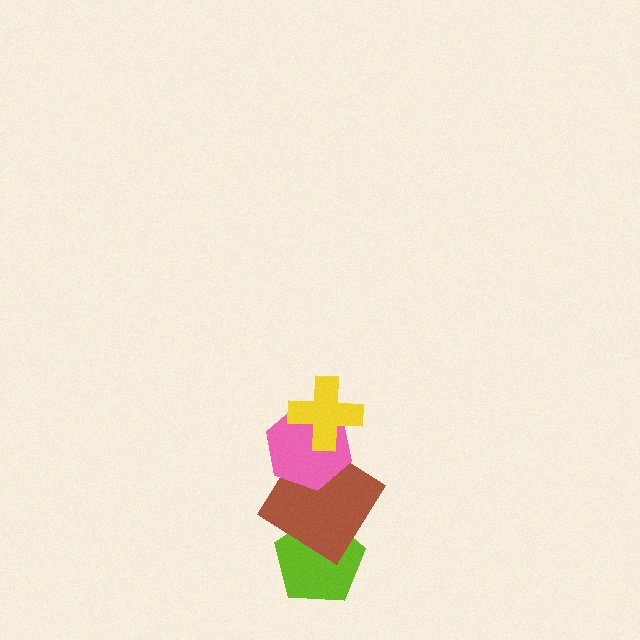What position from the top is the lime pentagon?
The lime pentagon is 4th from the top.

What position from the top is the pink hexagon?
The pink hexagon is 2nd from the top.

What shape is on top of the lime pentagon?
The brown diamond is on top of the lime pentagon.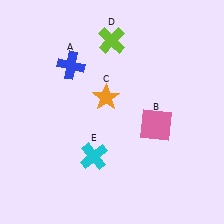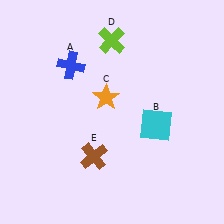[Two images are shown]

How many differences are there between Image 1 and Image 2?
There are 2 differences between the two images.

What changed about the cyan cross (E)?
In Image 1, E is cyan. In Image 2, it changed to brown.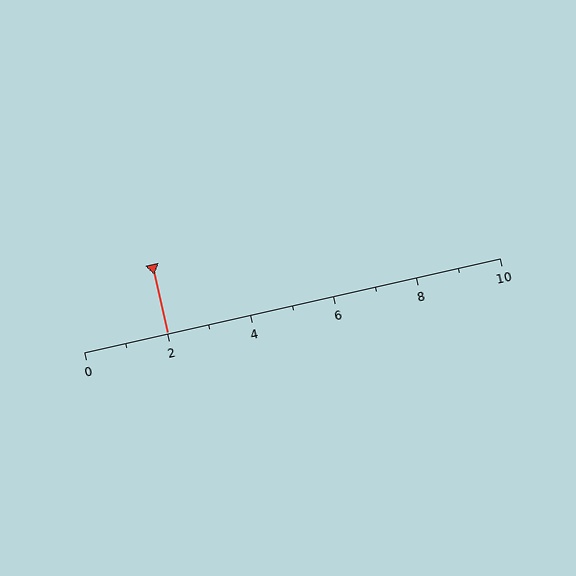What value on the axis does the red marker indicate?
The marker indicates approximately 2.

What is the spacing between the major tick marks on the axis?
The major ticks are spaced 2 apart.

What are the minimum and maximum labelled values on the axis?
The axis runs from 0 to 10.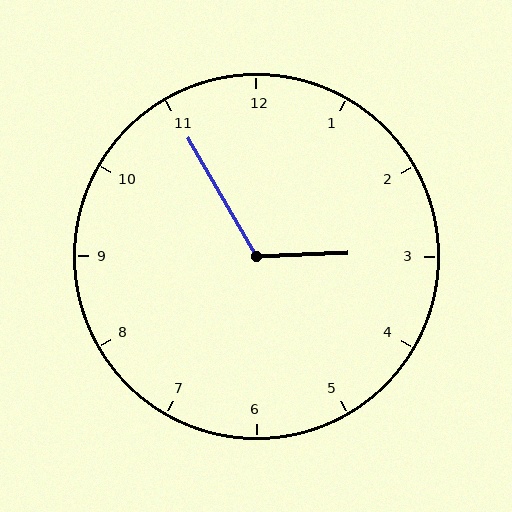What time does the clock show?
2:55.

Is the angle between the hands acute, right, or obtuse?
It is obtuse.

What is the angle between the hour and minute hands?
Approximately 118 degrees.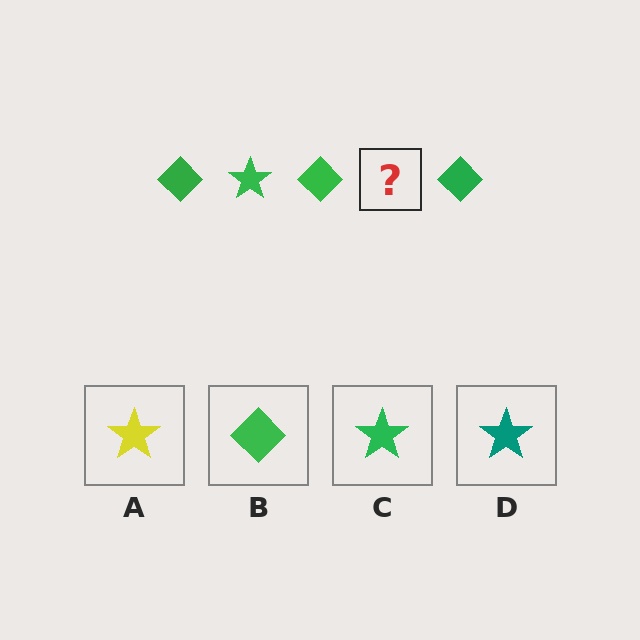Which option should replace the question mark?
Option C.